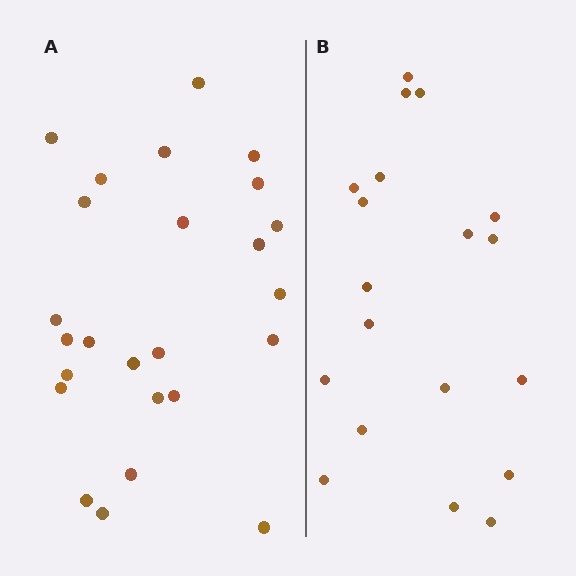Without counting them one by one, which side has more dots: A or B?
Region A (the left region) has more dots.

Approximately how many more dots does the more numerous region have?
Region A has about 6 more dots than region B.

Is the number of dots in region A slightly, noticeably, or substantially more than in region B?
Region A has noticeably more, but not dramatically so. The ratio is roughly 1.3 to 1.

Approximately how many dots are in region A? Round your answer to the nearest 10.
About 20 dots. (The exact count is 25, which rounds to 20.)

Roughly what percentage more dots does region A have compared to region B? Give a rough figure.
About 30% more.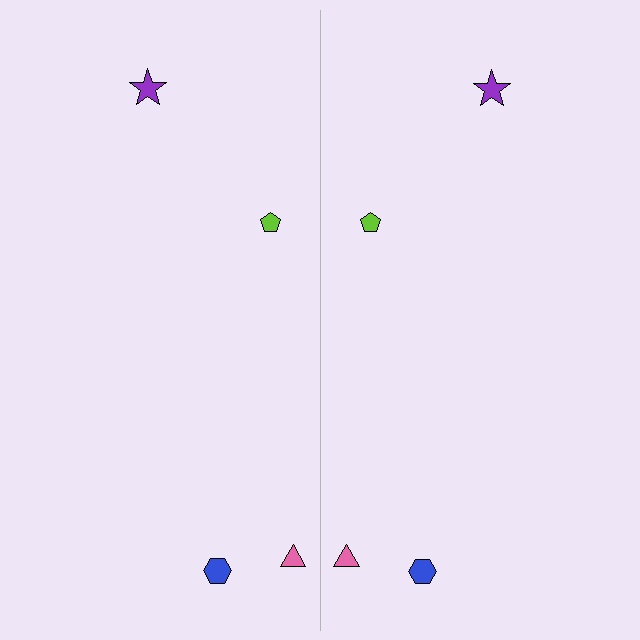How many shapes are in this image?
There are 8 shapes in this image.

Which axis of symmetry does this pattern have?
The pattern has a vertical axis of symmetry running through the center of the image.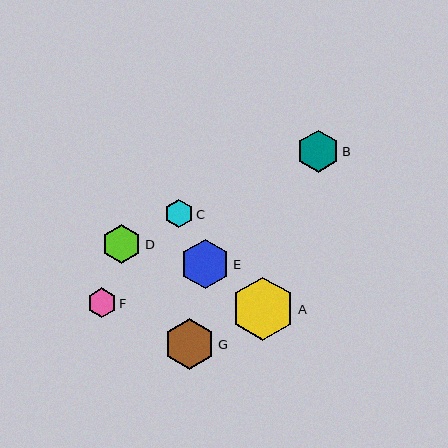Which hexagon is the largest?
Hexagon A is the largest with a size of approximately 64 pixels.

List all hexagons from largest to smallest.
From largest to smallest: A, G, E, B, D, F, C.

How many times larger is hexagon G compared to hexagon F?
Hexagon G is approximately 1.7 times the size of hexagon F.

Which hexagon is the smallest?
Hexagon C is the smallest with a size of approximately 29 pixels.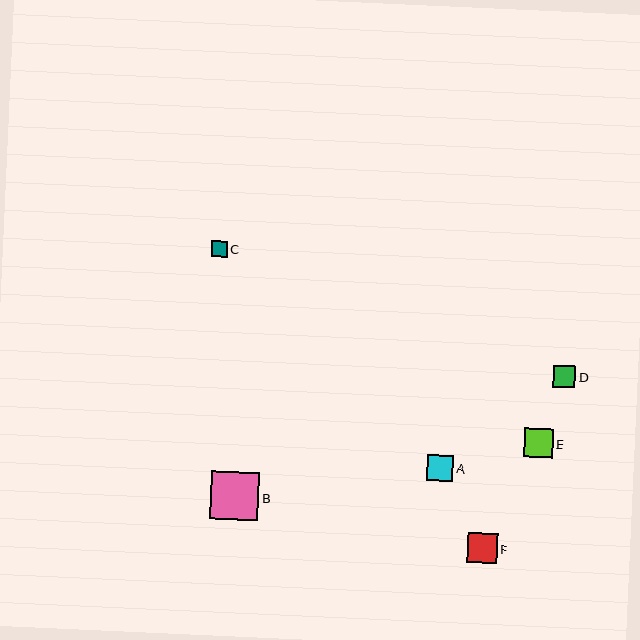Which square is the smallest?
Square C is the smallest with a size of approximately 15 pixels.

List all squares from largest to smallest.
From largest to smallest: B, F, E, A, D, C.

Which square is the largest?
Square B is the largest with a size of approximately 49 pixels.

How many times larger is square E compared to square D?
Square E is approximately 1.3 times the size of square D.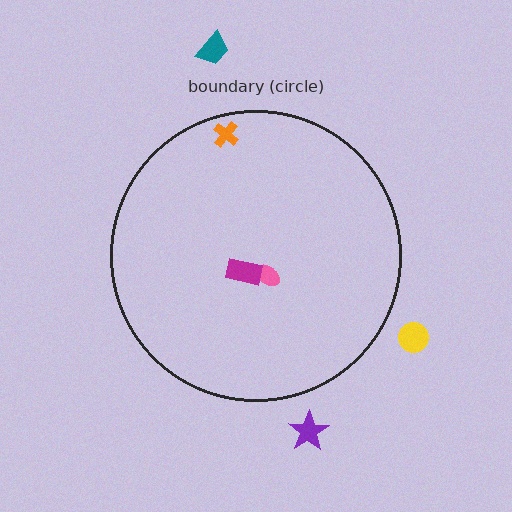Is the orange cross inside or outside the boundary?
Inside.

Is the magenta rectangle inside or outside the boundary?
Inside.